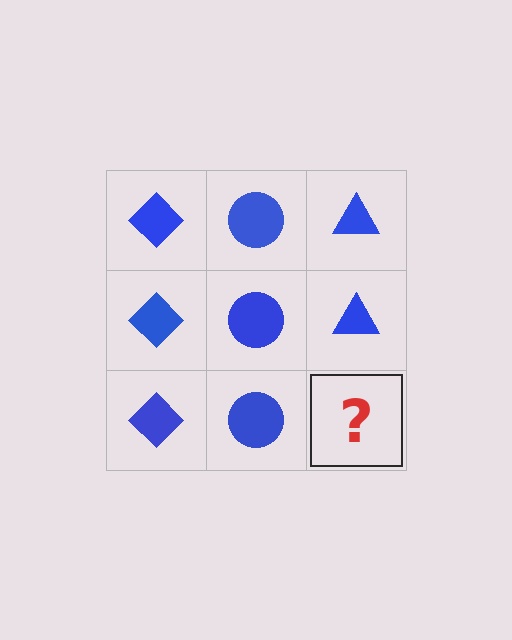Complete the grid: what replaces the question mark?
The question mark should be replaced with a blue triangle.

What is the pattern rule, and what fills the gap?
The rule is that each column has a consistent shape. The gap should be filled with a blue triangle.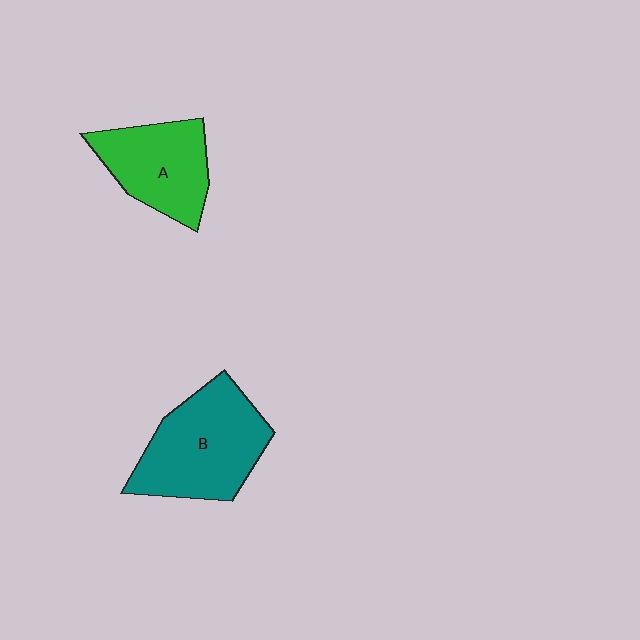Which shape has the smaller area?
Shape A (green).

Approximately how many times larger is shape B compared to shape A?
Approximately 1.3 times.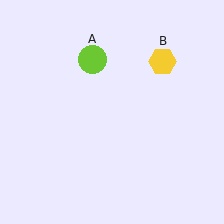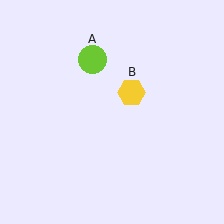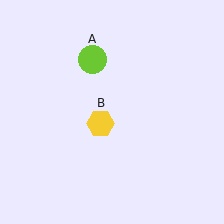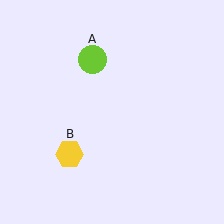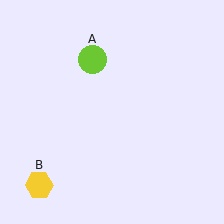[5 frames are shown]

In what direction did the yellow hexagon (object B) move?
The yellow hexagon (object B) moved down and to the left.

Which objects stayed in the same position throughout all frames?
Lime circle (object A) remained stationary.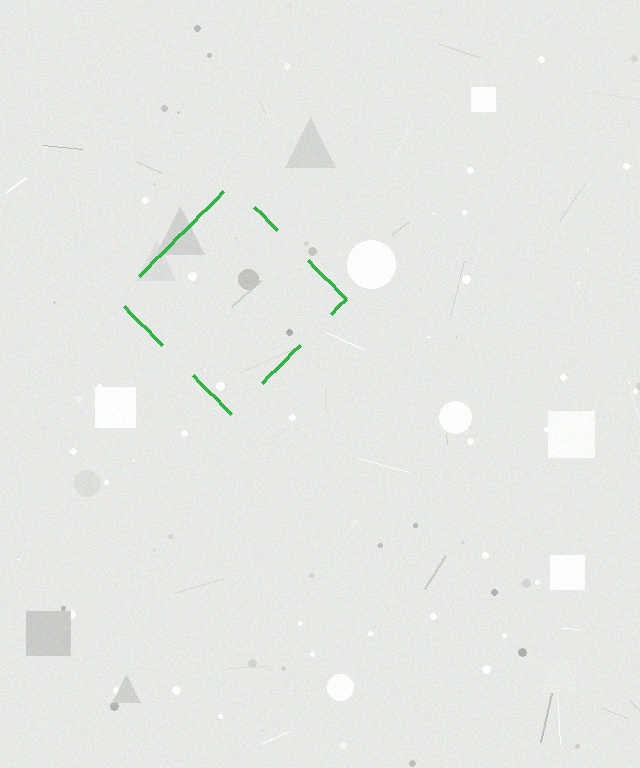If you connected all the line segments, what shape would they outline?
They would outline a diamond.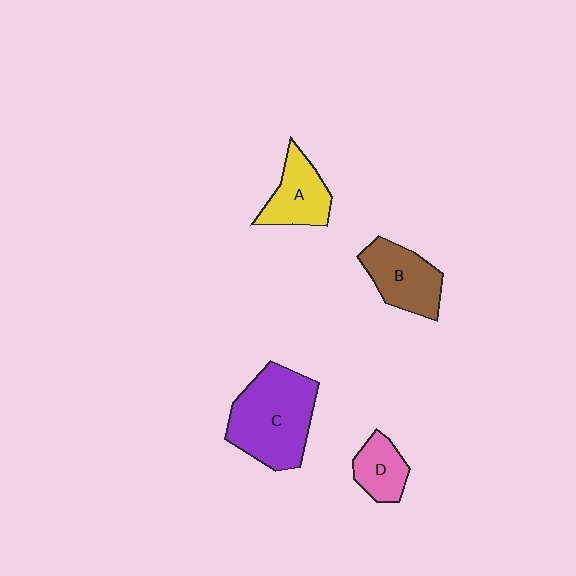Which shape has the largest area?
Shape C (purple).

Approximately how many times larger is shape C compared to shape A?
Approximately 1.9 times.